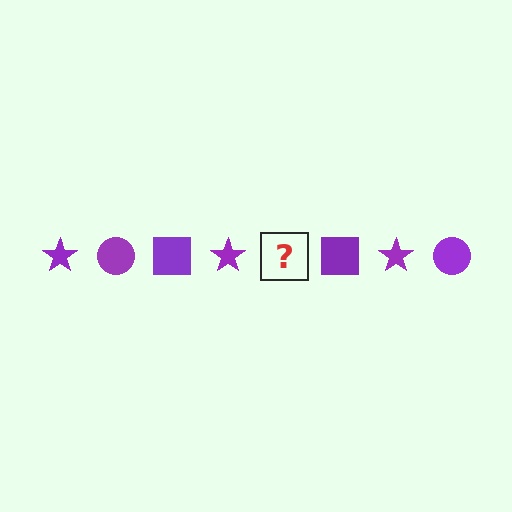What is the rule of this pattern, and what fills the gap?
The rule is that the pattern cycles through star, circle, square shapes in purple. The gap should be filled with a purple circle.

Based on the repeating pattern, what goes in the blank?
The blank should be a purple circle.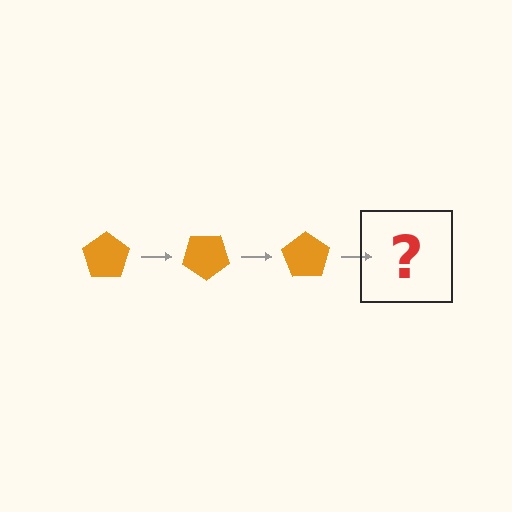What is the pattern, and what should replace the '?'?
The pattern is that the pentagon rotates 35 degrees each step. The '?' should be an orange pentagon rotated 105 degrees.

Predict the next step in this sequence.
The next step is an orange pentagon rotated 105 degrees.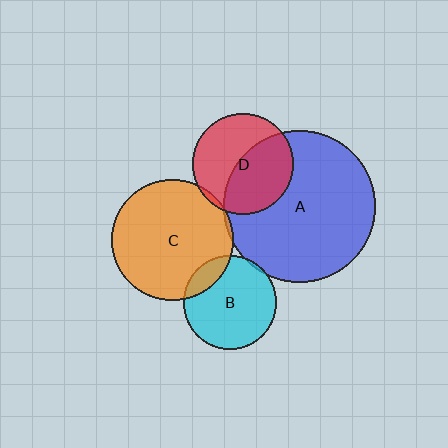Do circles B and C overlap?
Yes.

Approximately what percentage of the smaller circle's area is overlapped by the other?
Approximately 15%.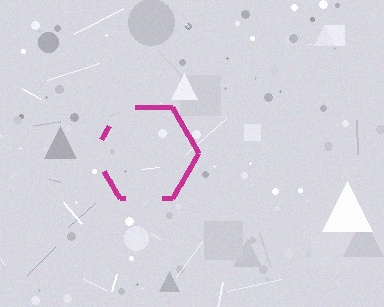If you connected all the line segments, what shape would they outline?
They would outline a hexagon.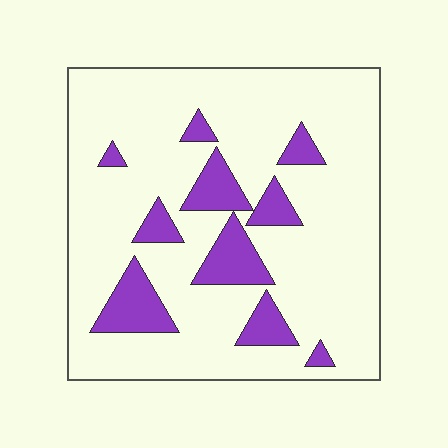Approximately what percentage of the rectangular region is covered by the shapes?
Approximately 15%.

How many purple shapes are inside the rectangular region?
10.